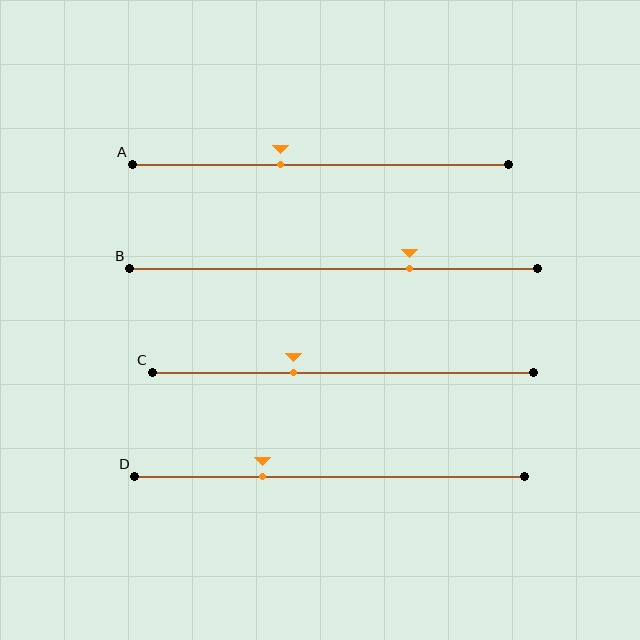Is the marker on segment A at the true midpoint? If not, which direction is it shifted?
No, the marker on segment A is shifted to the left by about 11% of the segment length.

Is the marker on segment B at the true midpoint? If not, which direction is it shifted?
No, the marker on segment B is shifted to the right by about 18% of the segment length.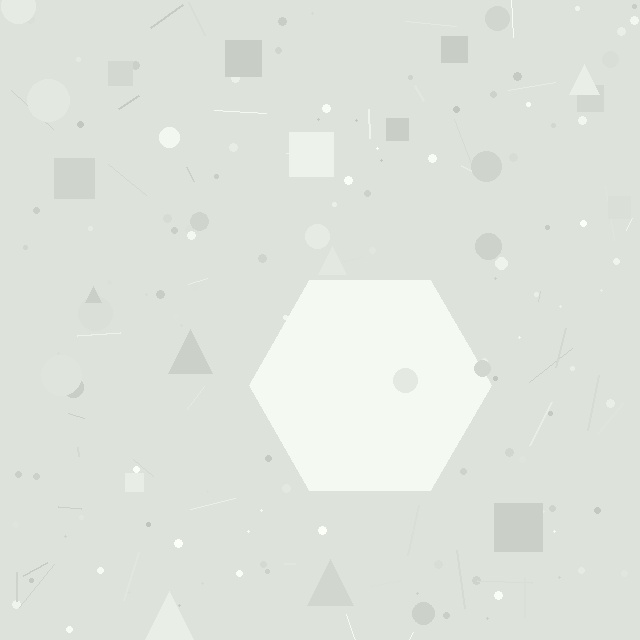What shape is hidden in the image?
A hexagon is hidden in the image.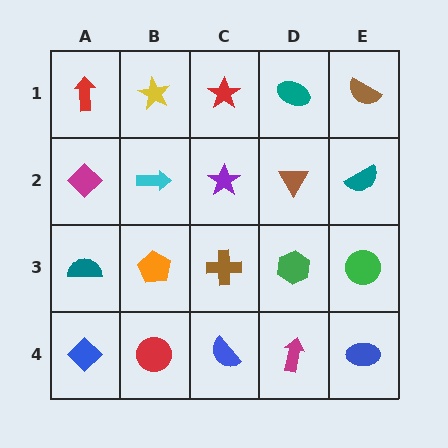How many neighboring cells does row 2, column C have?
4.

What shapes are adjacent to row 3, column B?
A cyan arrow (row 2, column B), a red circle (row 4, column B), a teal semicircle (row 3, column A), a brown cross (row 3, column C).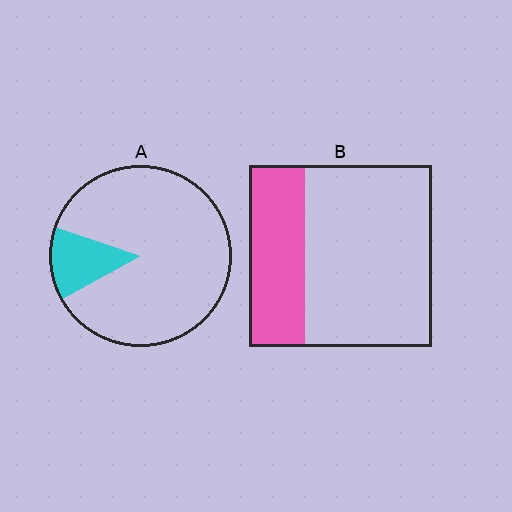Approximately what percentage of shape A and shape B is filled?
A is approximately 15% and B is approximately 30%.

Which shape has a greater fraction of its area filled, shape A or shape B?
Shape B.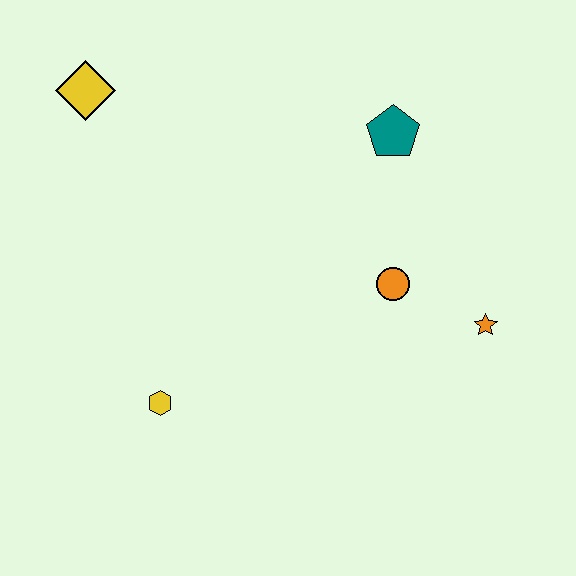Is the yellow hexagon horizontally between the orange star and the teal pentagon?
No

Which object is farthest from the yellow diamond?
The orange star is farthest from the yellow diamond.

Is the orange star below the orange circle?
Yes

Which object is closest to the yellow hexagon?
The orange circle is closest to the yellow hexagon.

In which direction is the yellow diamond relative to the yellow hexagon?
The yellow diamond is above the yellow hexagon.